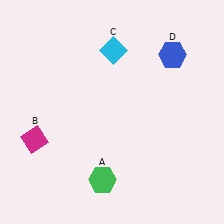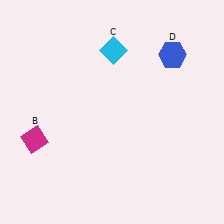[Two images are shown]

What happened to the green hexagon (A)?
The green hexagon (A) was removed in Image 2. It was in the bottom-left area of Image 1.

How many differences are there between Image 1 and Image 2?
There is 1 difference between the two images.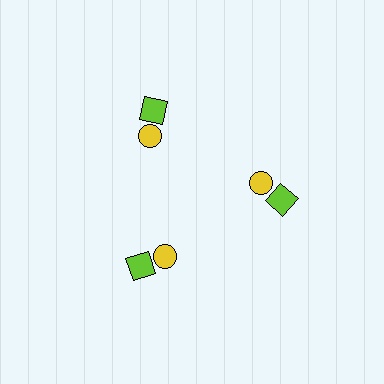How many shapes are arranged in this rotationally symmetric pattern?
There are 6 shapes, arranged in 3 groups of 2.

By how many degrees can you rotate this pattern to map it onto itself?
The pattern maps onto itself every 120 degrees of rotation.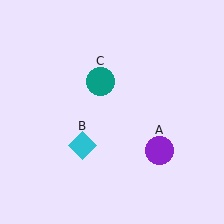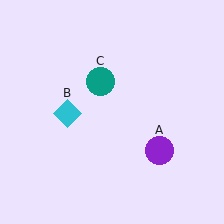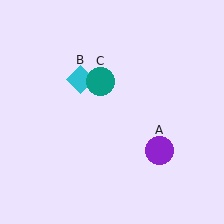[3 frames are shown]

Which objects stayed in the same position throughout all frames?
Purple circle (object A) and teal circle (object C) remained stationary.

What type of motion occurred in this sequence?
The cyan diamond (object B) rotated clockwise around the center of the scene.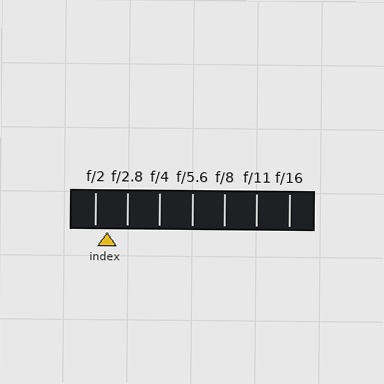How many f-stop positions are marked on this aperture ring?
There are 7 f-stop positions marked.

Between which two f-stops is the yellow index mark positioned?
The index mark is between f/2 and f/2.8.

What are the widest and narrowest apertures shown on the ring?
The widest aperture shown is f/2 and the narrowest is f/16.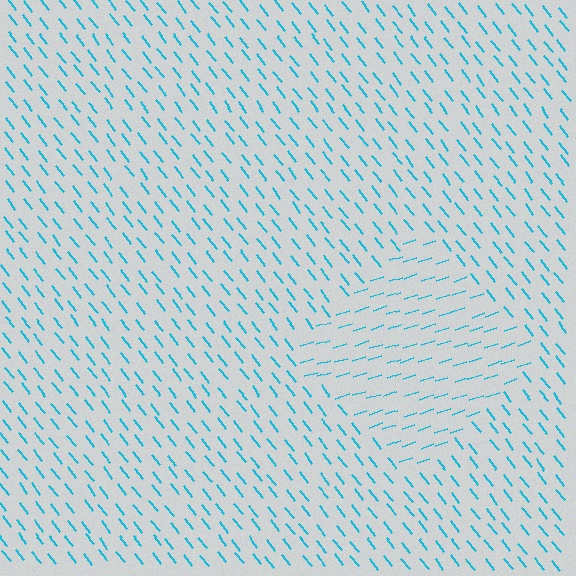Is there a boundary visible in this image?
Yes, there is a texture boundary formed by a change in line orientation.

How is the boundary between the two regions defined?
The boundary is defined purely by a change in line orientation (approximately 70 degrees difference). All lines are the same color and thickness.